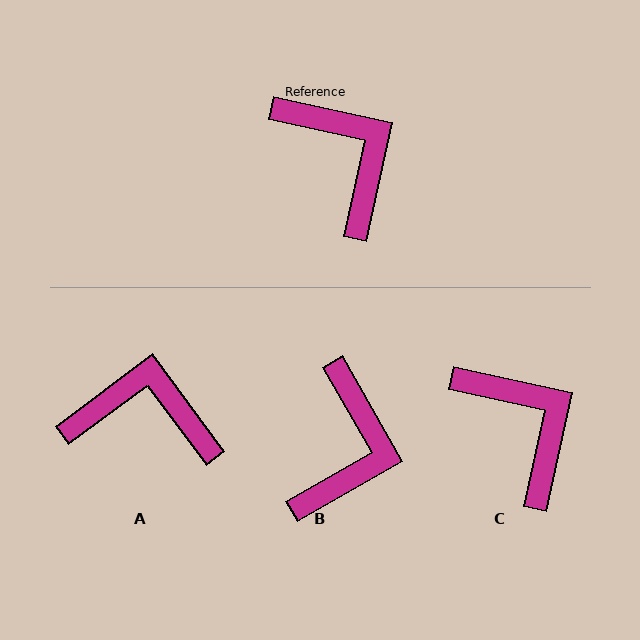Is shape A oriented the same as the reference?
No, it is off by about 49 degrees.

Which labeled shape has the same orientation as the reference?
C.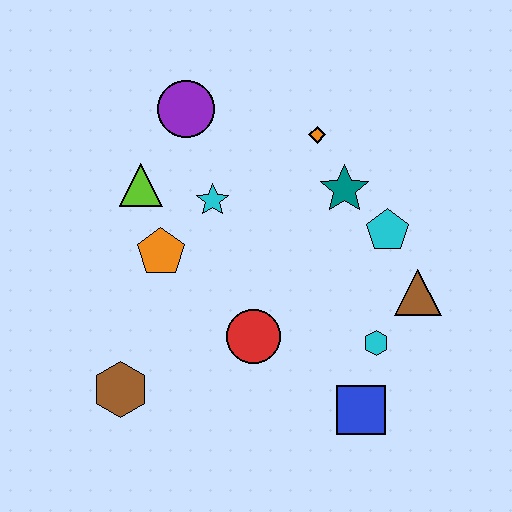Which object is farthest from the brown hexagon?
The orange diamond is farthest from the brown hexagon.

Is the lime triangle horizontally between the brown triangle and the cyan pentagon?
No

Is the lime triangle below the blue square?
No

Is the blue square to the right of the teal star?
Yes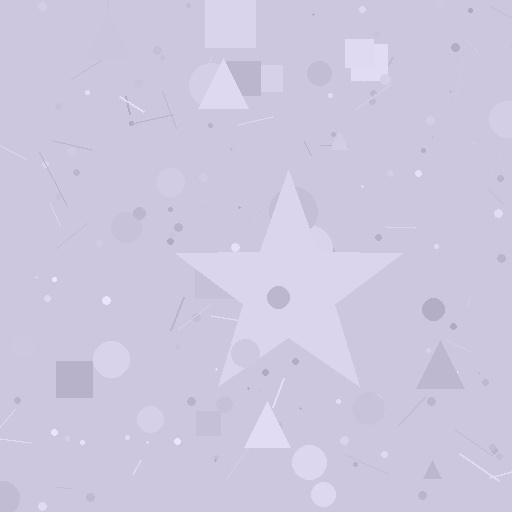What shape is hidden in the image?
A star is hidden in the image.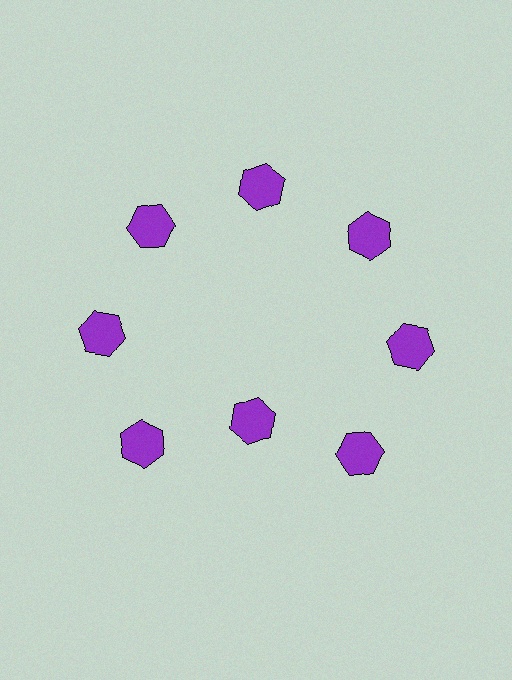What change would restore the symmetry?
The symmetry would be restored by moving it outward, back onto the ring so that all 8 hexagons sit at equal angles and equal distance from the center.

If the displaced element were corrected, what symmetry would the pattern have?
It would have 8-fold rotational symmetry — the pattern would map onto itself every 45 degrees.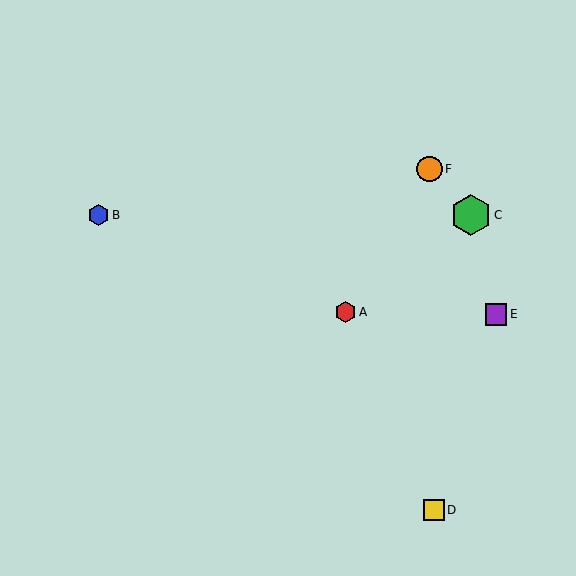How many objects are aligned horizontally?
2 objects (B, C) are aligned horizontally.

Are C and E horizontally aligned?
No, C is at y≈215 and E is at y≈314.